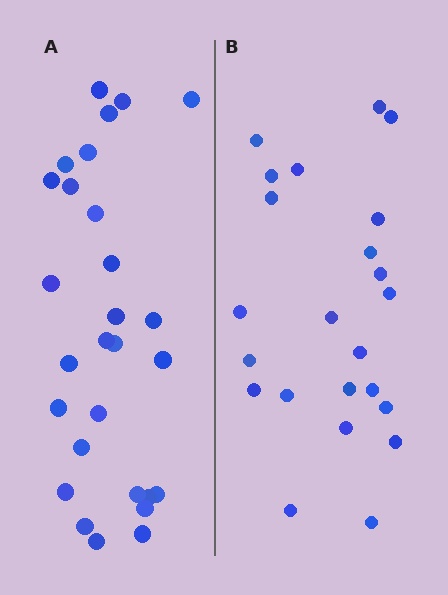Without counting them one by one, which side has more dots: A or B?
Region A (the left region) has more dots.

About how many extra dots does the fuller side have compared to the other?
Region A has about 5 more dots than region B.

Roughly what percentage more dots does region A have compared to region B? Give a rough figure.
About 20% more.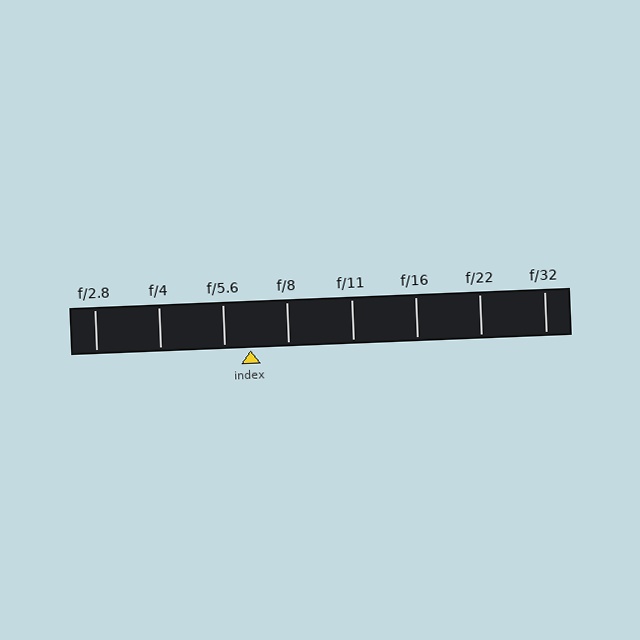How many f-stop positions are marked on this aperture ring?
There are 8 f-stop positions marked.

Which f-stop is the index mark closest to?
The index mark is closest to f/5.6.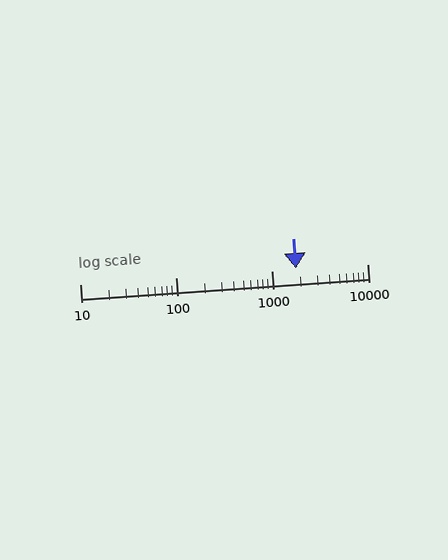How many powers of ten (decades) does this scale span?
The scale spans 3 decades, from 10 to 10000.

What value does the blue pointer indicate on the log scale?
The pointer indicates approximately 1800.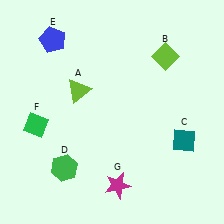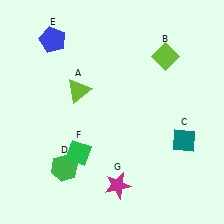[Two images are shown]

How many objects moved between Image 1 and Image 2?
1 object moved between the two images.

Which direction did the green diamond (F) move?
The green diamond (F) moved right.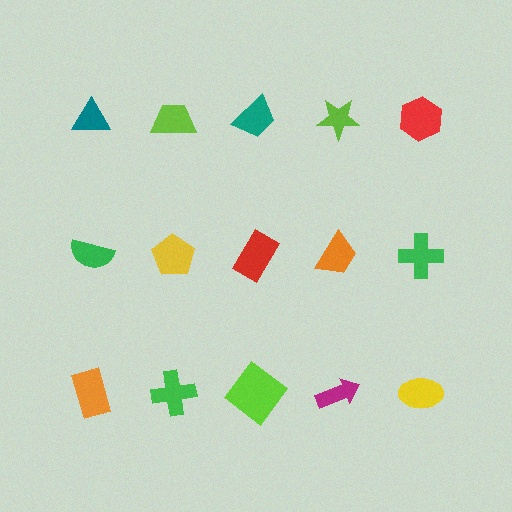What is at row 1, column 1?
A teal triangle.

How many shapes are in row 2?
5 shapes.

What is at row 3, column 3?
A lime diamond.